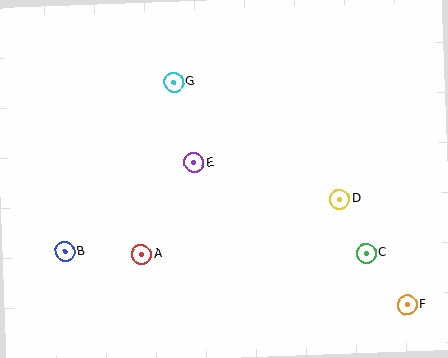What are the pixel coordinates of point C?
Point C is at (366, 253).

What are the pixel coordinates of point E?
Point E is at (194, 163).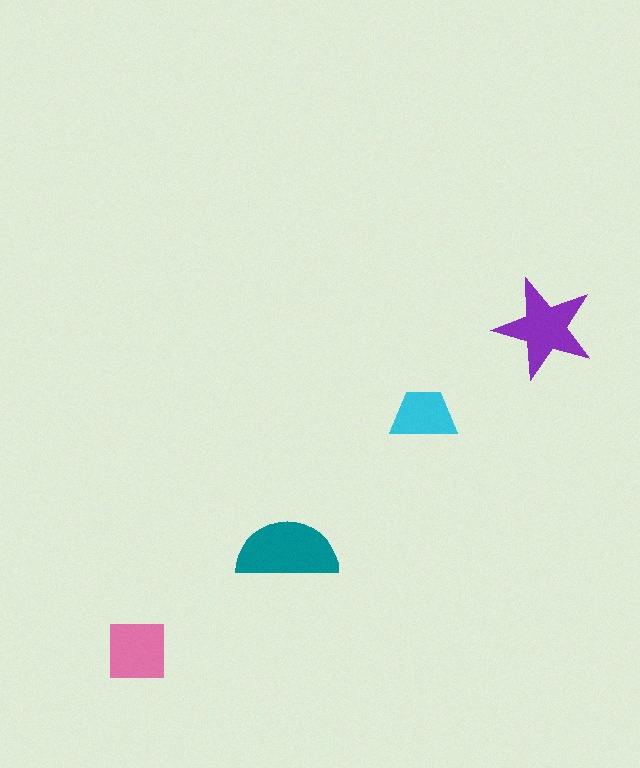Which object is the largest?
The teal semicircle.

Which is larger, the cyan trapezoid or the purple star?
The purple star.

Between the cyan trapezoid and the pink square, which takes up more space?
The pink square.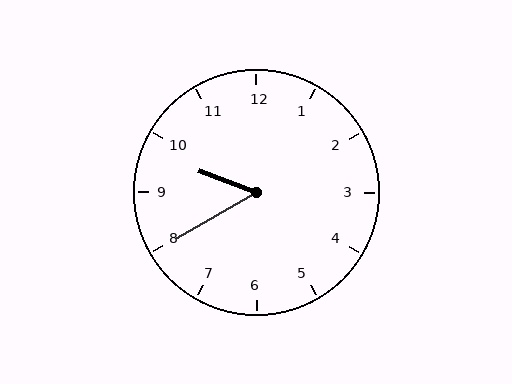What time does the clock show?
9:40.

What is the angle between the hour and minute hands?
Approximately 50 degrees.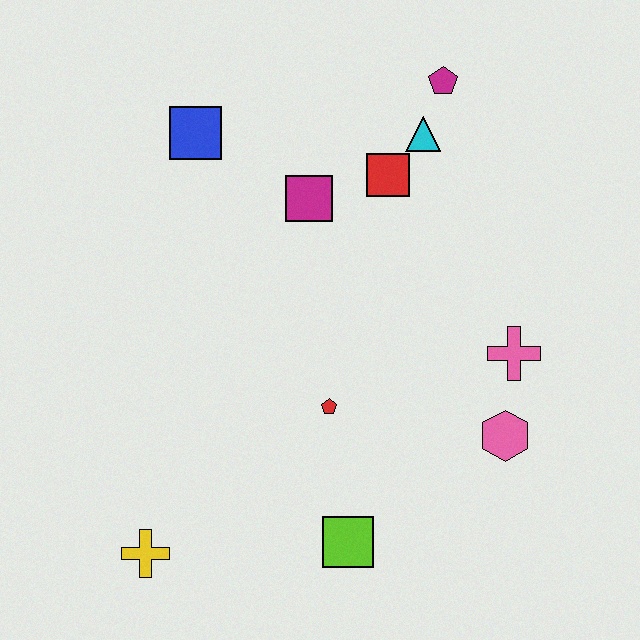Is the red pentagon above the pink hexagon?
Yes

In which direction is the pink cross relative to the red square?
The pink cross is below the red square.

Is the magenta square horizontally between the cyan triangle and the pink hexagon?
No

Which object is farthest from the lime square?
The magenta pentagon is farthest from the lime square.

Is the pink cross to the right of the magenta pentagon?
Yes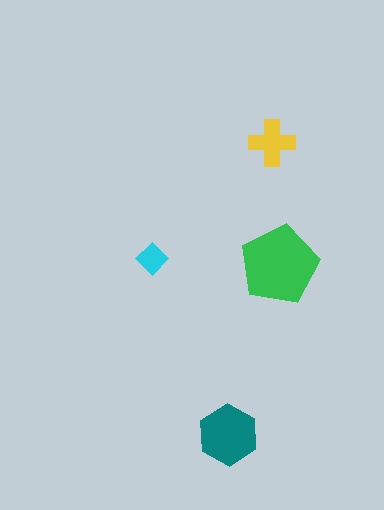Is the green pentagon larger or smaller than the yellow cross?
Larger.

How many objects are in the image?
There are 4 objects in the image.